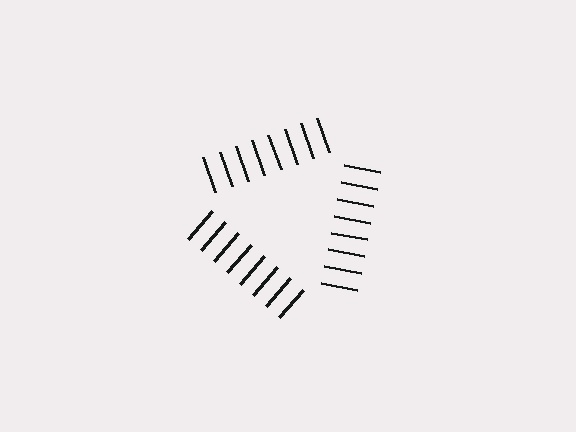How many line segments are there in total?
24 — 8 along each of the 3 edges.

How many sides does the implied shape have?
3 sides — the line-ends trace a triangle.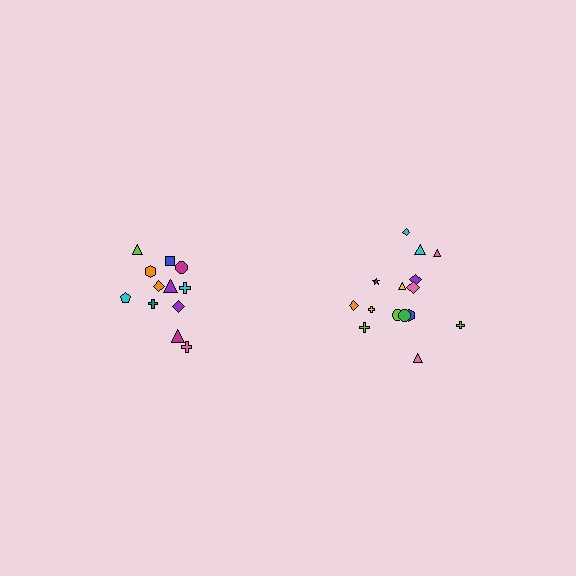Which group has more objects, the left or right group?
The right group.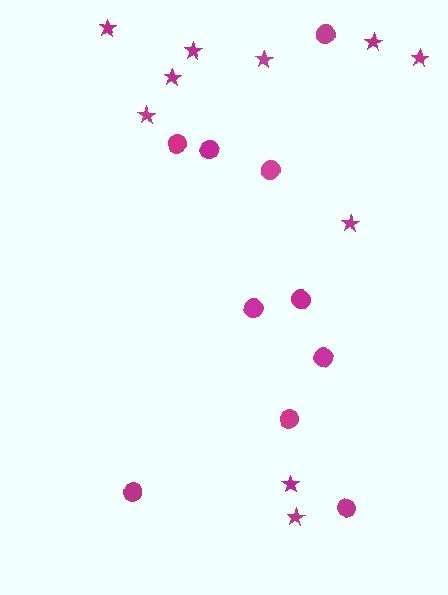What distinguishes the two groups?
There are 2 groups: one group of circles (10) and one group of stars (10).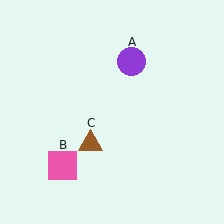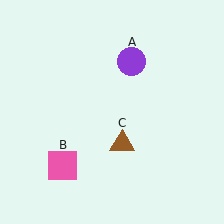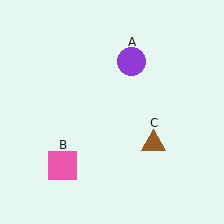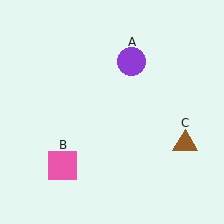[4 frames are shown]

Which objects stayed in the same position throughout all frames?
Purple circle (object A) and pink square (object B) remained stationary.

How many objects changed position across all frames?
1 object changed position: brown triangle (object C).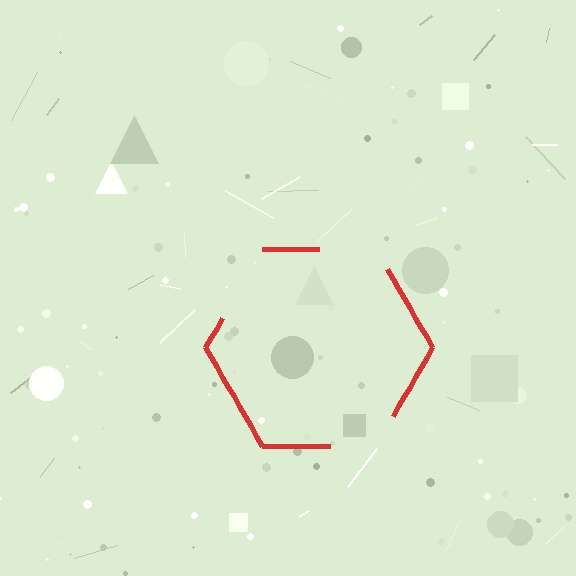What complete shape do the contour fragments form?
The contour fragments form a hexagon.